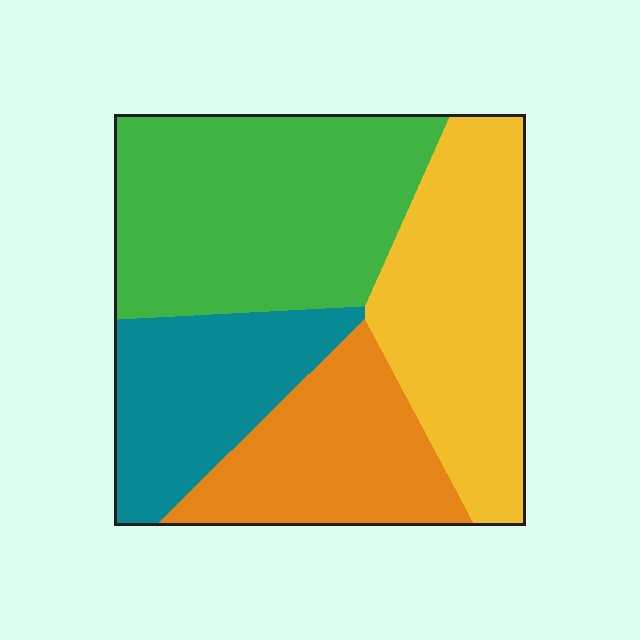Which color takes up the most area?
Green, at roughly 35%.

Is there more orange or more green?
Green.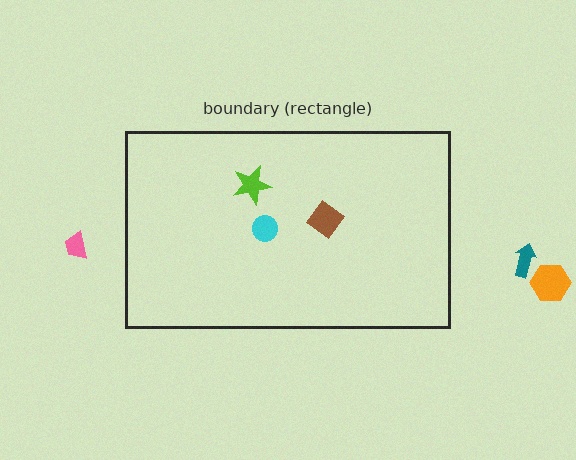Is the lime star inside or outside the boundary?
Inside.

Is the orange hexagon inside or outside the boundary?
Outside.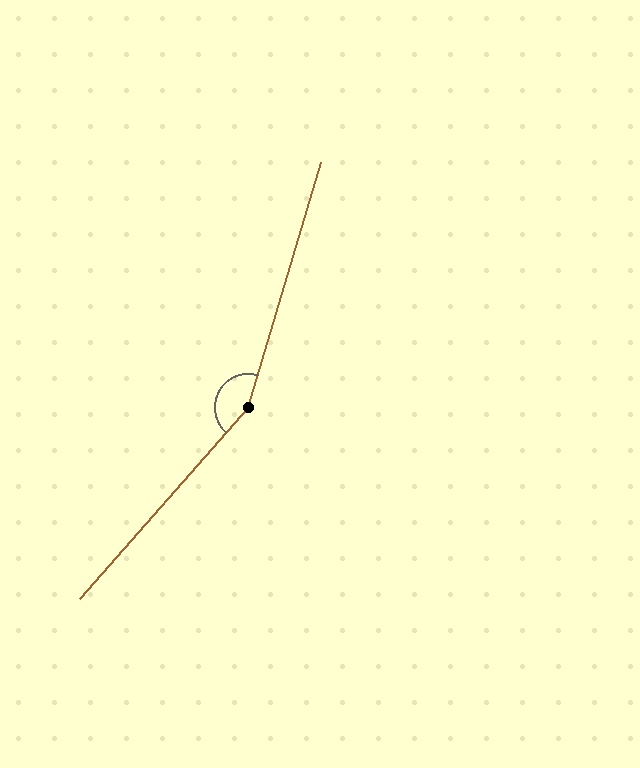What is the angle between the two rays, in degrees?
Approximately 155 degrees.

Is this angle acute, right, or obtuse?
It is obtuse.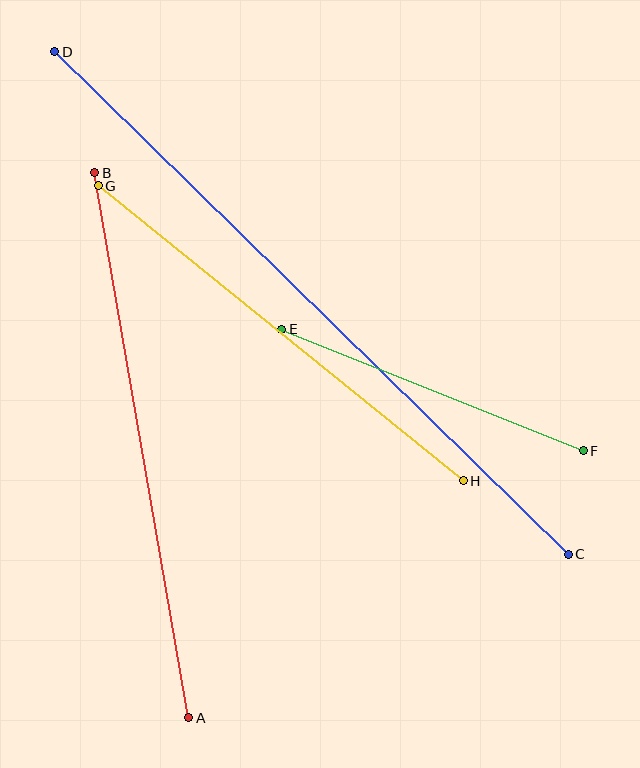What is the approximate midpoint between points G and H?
The midpoint is at approximately (281, 333) pixels.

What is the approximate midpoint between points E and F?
The midpoint is at approximately (432, 390) pixels.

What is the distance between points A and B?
The distance is approximately 553 pixels.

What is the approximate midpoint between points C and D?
The midpoint is at approximately (312, 303) pixels.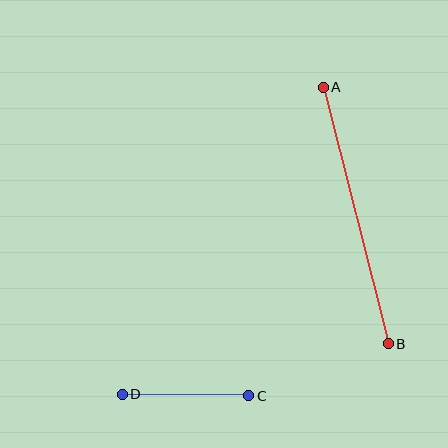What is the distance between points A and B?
The distance is approximately 265 pixels.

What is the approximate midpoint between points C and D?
The midpoint is at approximately (185, 395) pixels.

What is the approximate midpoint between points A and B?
The midpoint is at approximately (356, 215) pixels.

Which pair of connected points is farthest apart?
Points A and B are farthest apart.